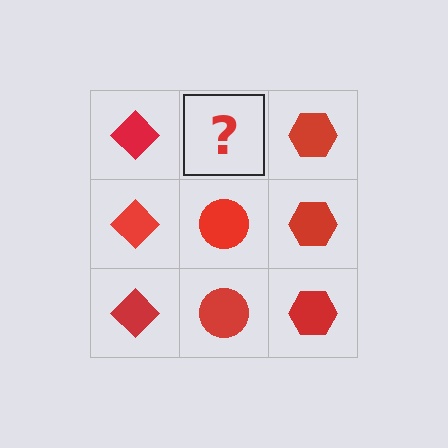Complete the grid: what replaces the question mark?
The question mark should be replaced with a red circle.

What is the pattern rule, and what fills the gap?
The rule is that each column has a consistent shape. The gap should be filled with a red circle.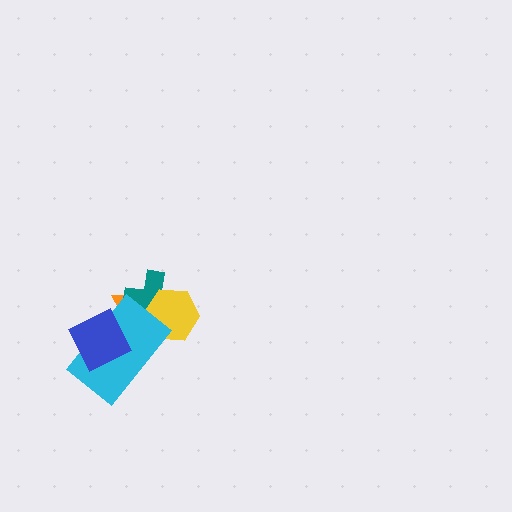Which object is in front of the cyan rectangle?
The blue diamond is in front of the cyan rectangle.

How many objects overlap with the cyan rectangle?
4 objects overlap with the cyan rectangle.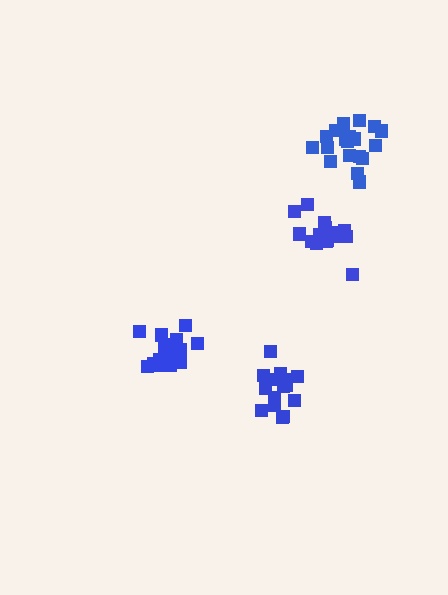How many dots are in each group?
Group 1: 17 dots, Group 2: 20 dots, Group 3: 15 dots, Group 4: 20 dots (72 total).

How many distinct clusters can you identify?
There are 4 distinct clusters.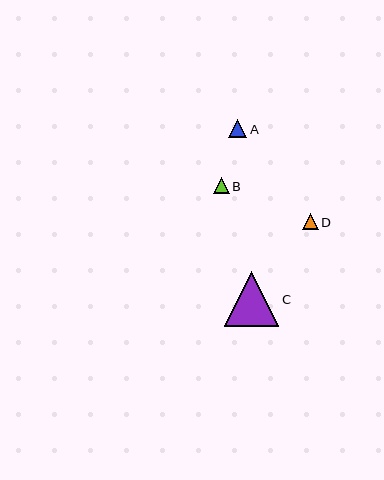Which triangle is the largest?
Triangle C is the largest with a size of approximately 54 pixels.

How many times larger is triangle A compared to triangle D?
Triangle A is approximately 1.2 times the size of triangle D.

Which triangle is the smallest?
Triangle B is the smallest with a size of approximately 15 pixels.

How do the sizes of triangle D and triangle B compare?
Triangle D and triangle B are approximately the same size.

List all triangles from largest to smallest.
From largest to smallest: C, A, D, B.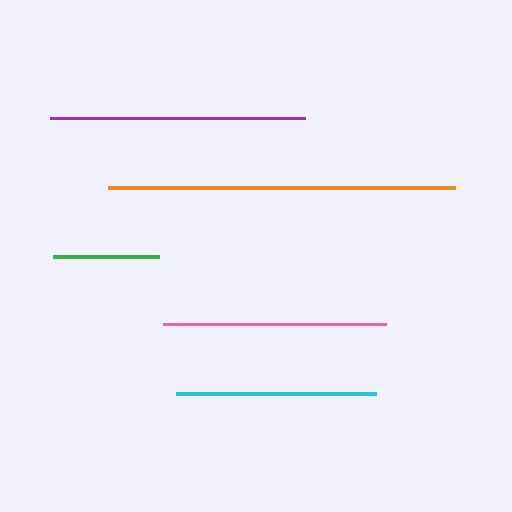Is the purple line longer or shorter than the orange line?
The orange line is longer than the purple line.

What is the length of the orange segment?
The orange segment is approximately 346 pixels long.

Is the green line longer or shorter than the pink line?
The pink line is longer than the green line.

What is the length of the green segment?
The green segment is approximately 105 pixels long.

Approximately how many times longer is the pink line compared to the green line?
The pink line is approximately 2.1 times the length of the green line.